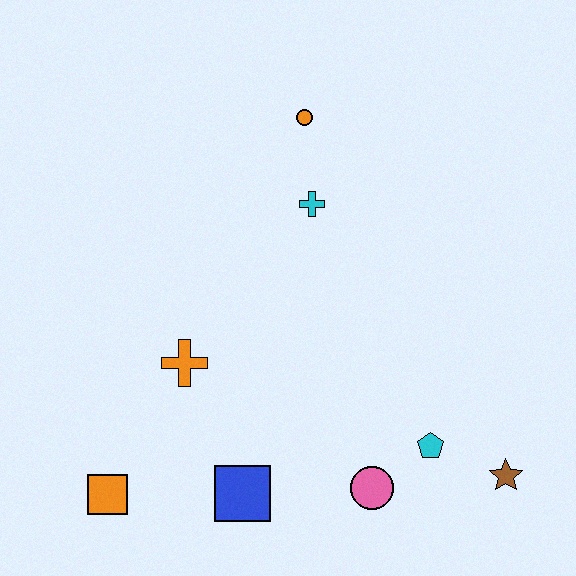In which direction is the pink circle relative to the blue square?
The pink circle is to the right of the blue square.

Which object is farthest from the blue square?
The orange circle is farthest from the blue square.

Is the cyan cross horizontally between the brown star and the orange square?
Yes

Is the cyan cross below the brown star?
No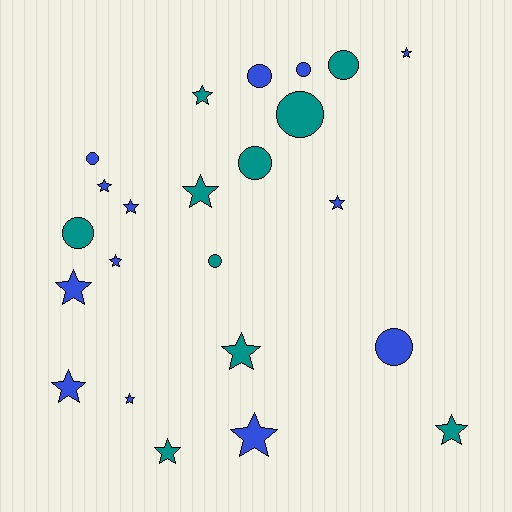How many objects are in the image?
There are 23 objects.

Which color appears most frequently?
Blue, with 13 objects.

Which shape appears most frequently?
Star, with 14 objects.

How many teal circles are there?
There are 5 teal circles.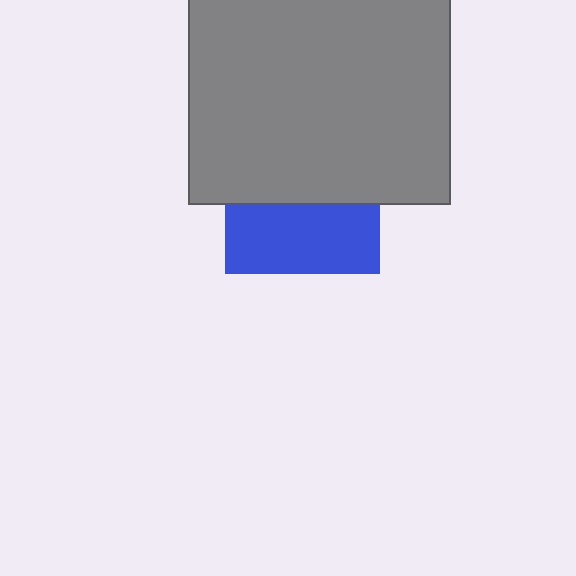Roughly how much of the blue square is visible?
A small part of it is visible (roughly 44%).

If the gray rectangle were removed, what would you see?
You would see the complete blue square.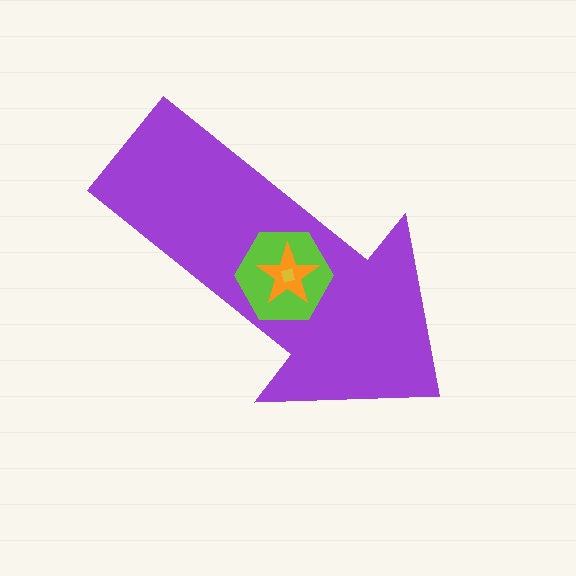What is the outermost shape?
The purple arrow.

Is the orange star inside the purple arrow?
Yes.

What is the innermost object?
The yellow diamond.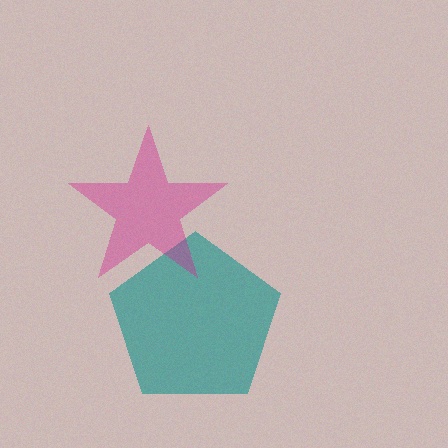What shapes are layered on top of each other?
The layered shapes are: a teal pentagon, a magenta star.